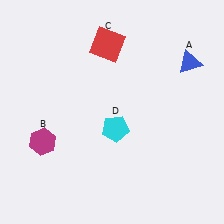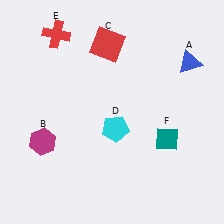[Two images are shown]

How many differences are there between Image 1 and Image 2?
There are 2 differences between the two images.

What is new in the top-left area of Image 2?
A red cross (E) was added in the top-left area of Image 2.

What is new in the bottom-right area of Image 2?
A teal diamond (F) was added in the bottom-right area of Image 2.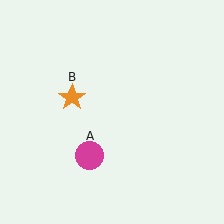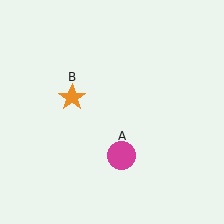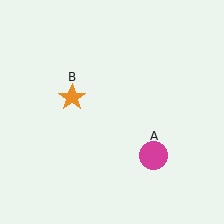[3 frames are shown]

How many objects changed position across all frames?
1 object changed position: magenta circle (object A).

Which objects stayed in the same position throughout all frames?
Orange star (object B) remained stationary.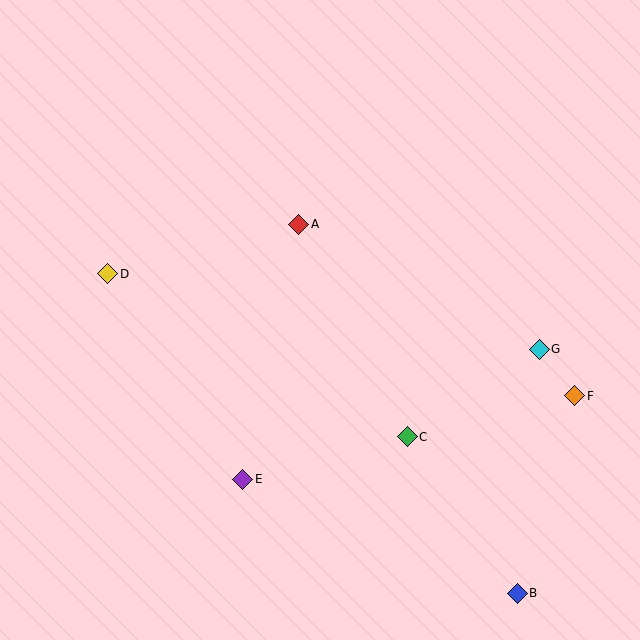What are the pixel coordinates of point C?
Point C is at (407, 437).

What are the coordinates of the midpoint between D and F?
The midpoint between D and F is at (341, 335).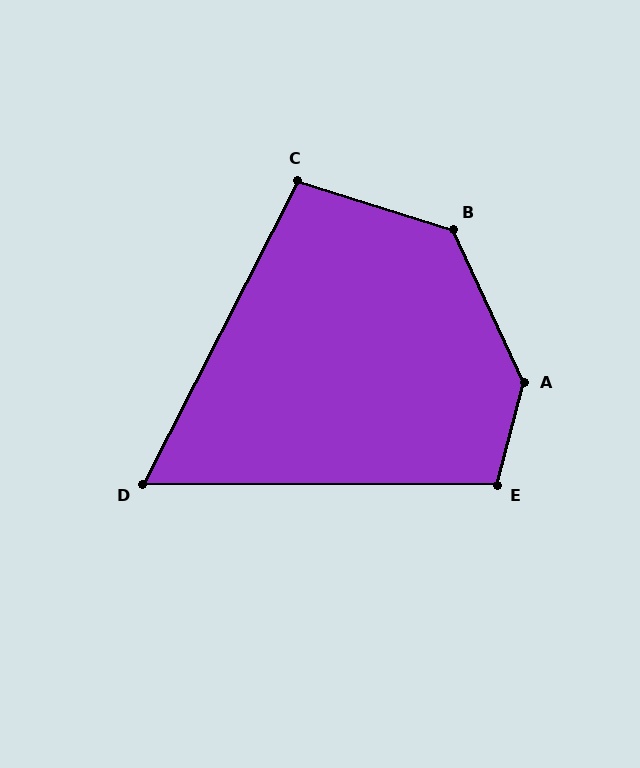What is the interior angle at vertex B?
Approximately 132 degrees (obtuse).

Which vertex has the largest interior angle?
A, at approximately 141 degrees.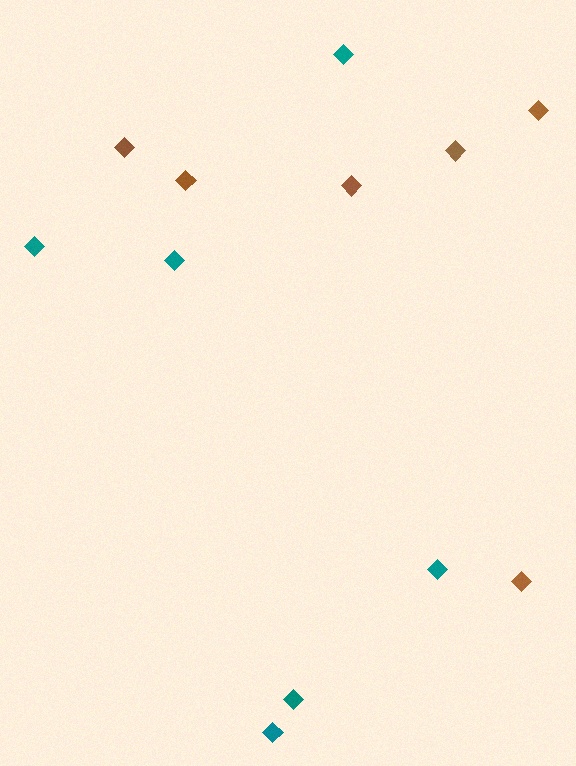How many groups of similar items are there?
There are 2 groups: one group of brown diamonds (6) and one group of teal diamonds (6).